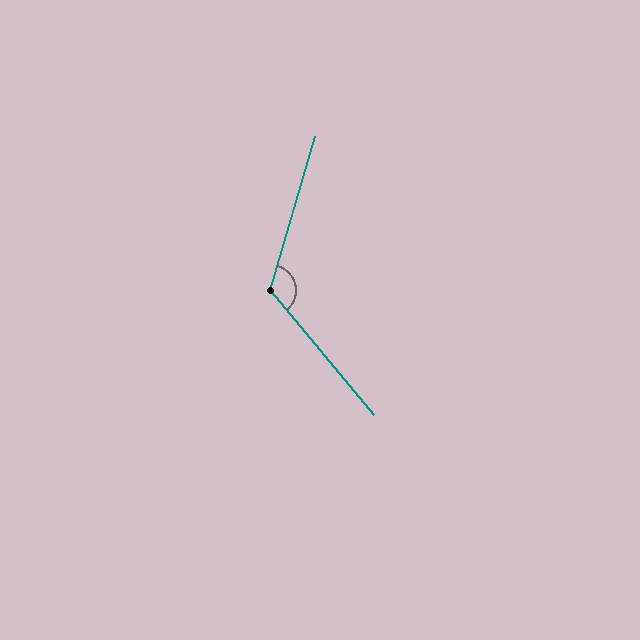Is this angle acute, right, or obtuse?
It is obtuse.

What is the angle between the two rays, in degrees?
Approximately 124 degrees.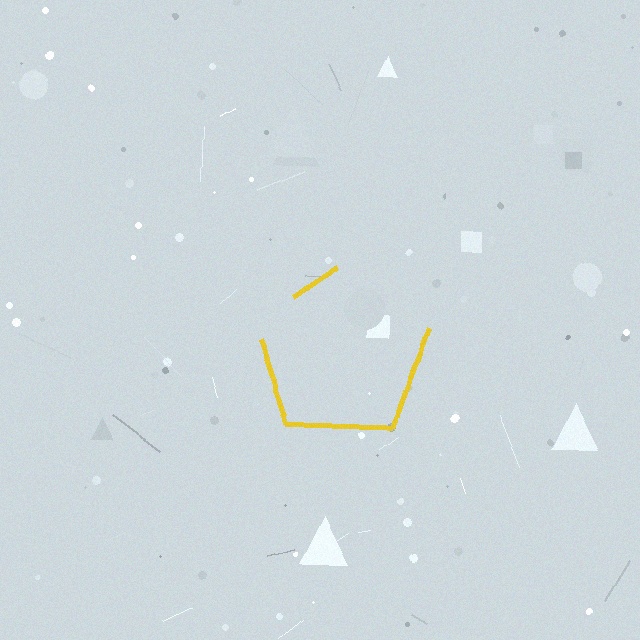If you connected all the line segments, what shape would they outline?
They would outline a pentagon.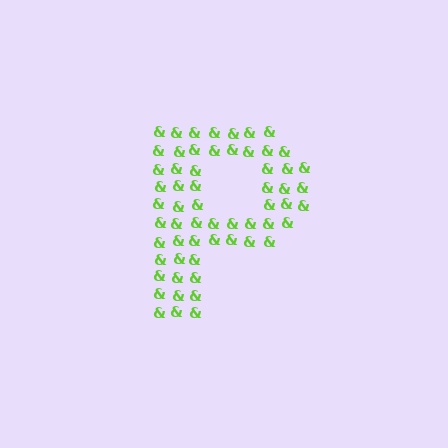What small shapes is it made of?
It is made of small ampersands.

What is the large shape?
The large shape is the letter P.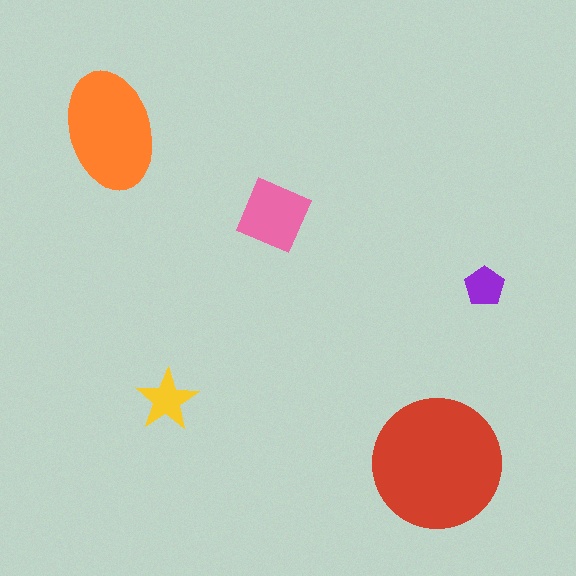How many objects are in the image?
There are 5 objects in the image.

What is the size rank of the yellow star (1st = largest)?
4th.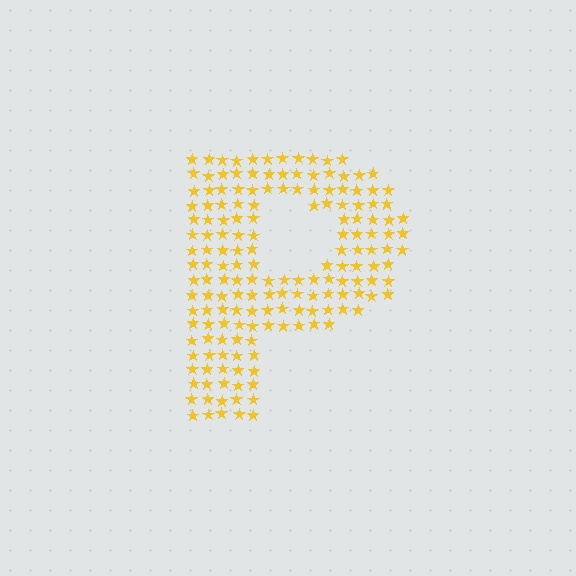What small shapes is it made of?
It is made of small stars.